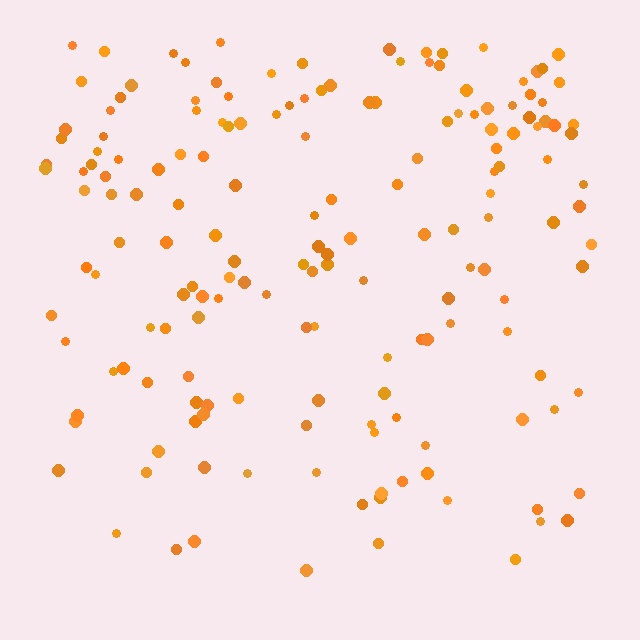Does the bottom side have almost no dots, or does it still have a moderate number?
Still a moderate number, just noticeably fewer than the top.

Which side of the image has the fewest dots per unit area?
The bottom.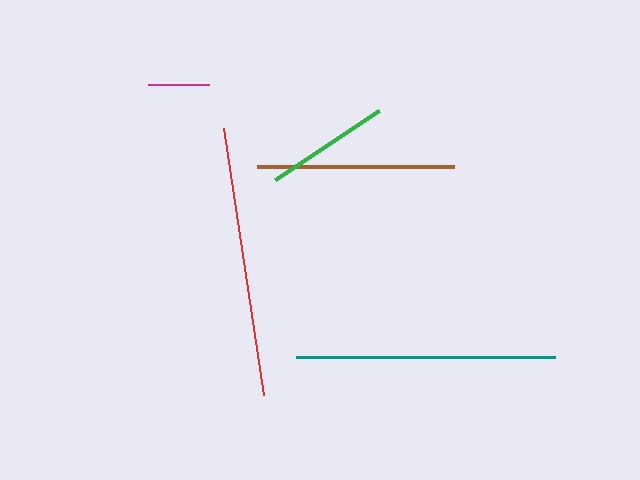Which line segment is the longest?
The red line is the longest at approximately 271 pixels.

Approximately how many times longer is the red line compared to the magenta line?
The red line is approximately 4.5 times the length of the magenta line.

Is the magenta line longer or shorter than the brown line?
The brown line is longer than the magenta line.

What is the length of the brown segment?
The brown segment is approximately 197 pixels long.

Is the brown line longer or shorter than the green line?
The brown line is longer than the green line.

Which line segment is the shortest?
The magenta line is the shortest at approximately 60 pixels.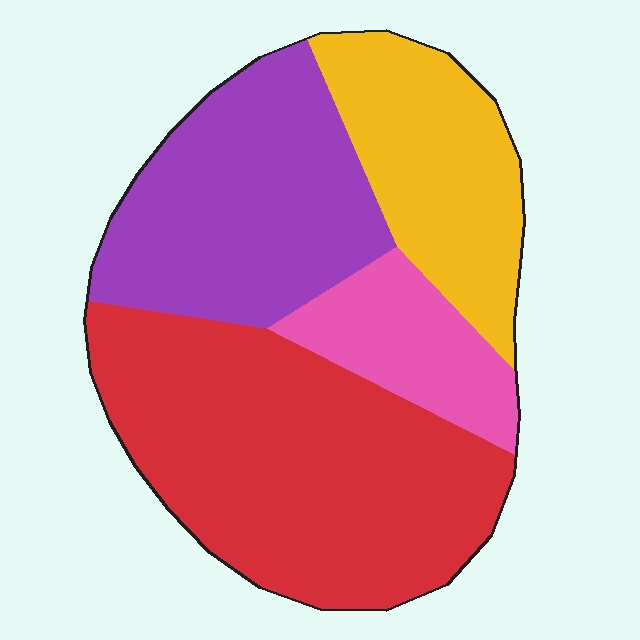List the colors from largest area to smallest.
From largest to smallest: red, purple, yellow, pink.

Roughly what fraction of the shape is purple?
Purple covers around 25% of the shape.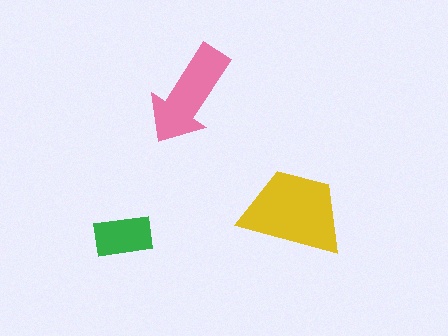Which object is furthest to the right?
The yellow trapezoid is rightmost.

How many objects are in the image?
There are 3 objects in the image.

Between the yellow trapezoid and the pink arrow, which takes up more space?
The yellow trapezoid.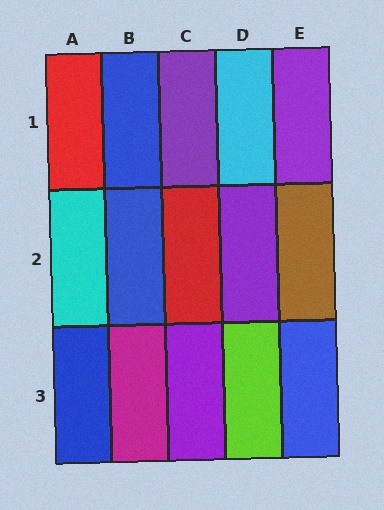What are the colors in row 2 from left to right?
Cyan, blue, red, purple, brown.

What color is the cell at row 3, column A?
Blue.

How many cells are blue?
4 cells are blue.